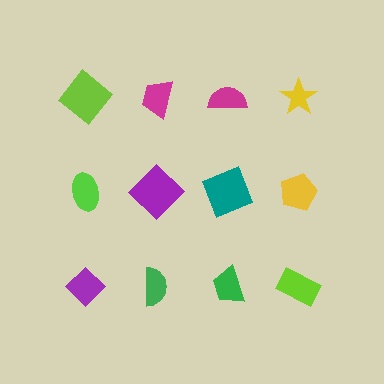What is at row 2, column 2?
A purple diamond.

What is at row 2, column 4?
A yellow pentagon.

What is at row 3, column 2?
A green semicircle.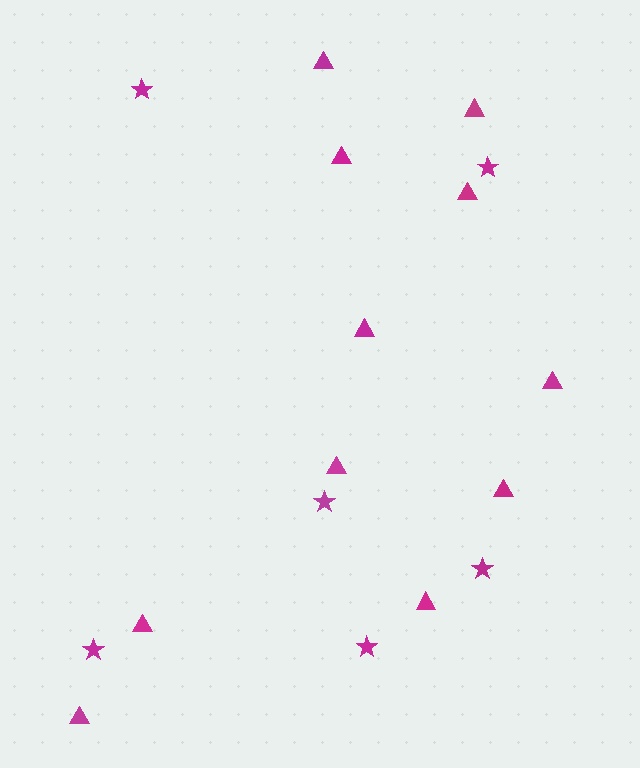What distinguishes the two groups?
There are 2 groups: one group of stars (6) and one group of triangles (11).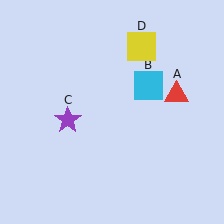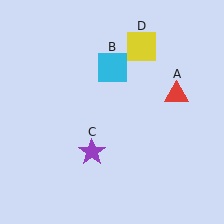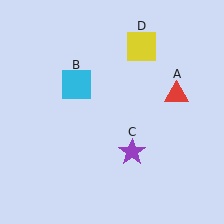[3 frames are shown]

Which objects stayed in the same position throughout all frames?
Red triangle (object A) and yellow square (object D) remained stationary.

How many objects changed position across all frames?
2 objects changed position: cyan square (object B), purple star (object C).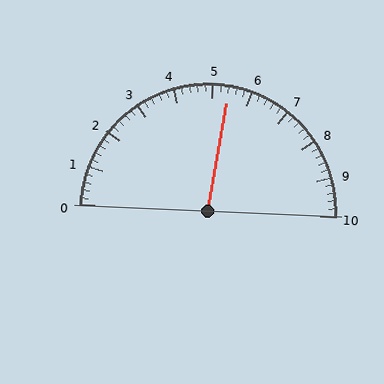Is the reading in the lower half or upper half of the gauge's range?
The reading is in the upper half of the range (0 to 10).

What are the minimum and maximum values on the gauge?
The gauge ranges from 0 to 10.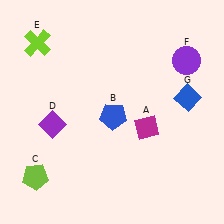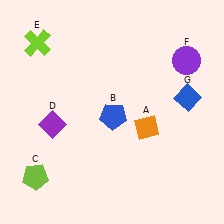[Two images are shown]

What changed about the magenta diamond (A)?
In Image 1, A is magenta. In Image 2, it changed to orange.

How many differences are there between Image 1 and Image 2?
There is 1 difference between the two images.